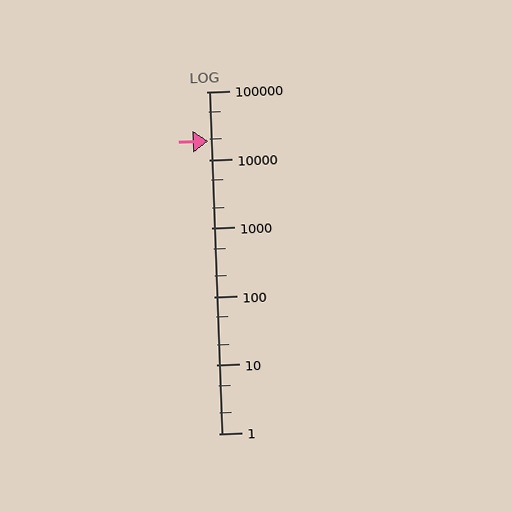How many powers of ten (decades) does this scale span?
The scale spans 5 decades, from 1 to 100000.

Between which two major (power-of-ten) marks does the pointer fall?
The pointer is between 10000 and 100000.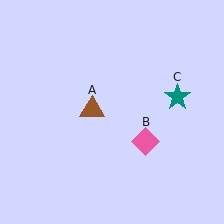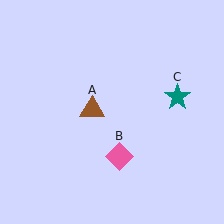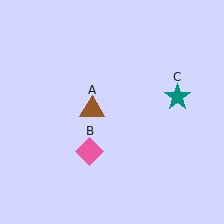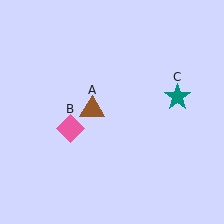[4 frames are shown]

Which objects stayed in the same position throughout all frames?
Brown triangle (object A) and teal star (object C) remained stationary.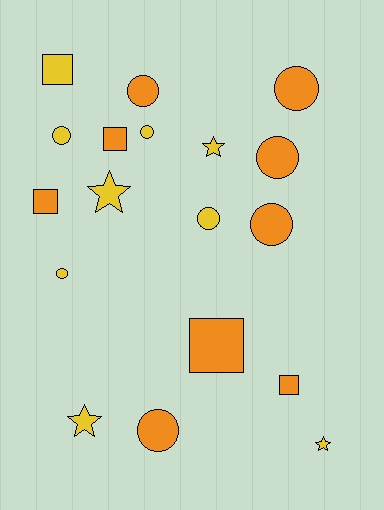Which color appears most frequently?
Yellow, with 9 objects.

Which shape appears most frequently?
Circle, with 9 objects.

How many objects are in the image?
There are 18 objects.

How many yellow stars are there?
There are 4 yellow stars.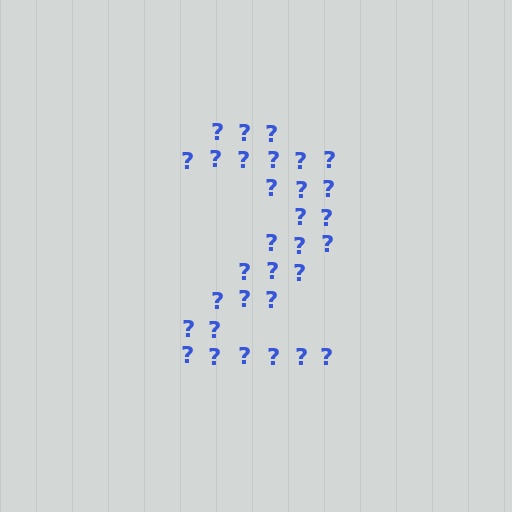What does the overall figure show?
The overall figure shows the digit 2.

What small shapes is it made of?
It is made of small question marks.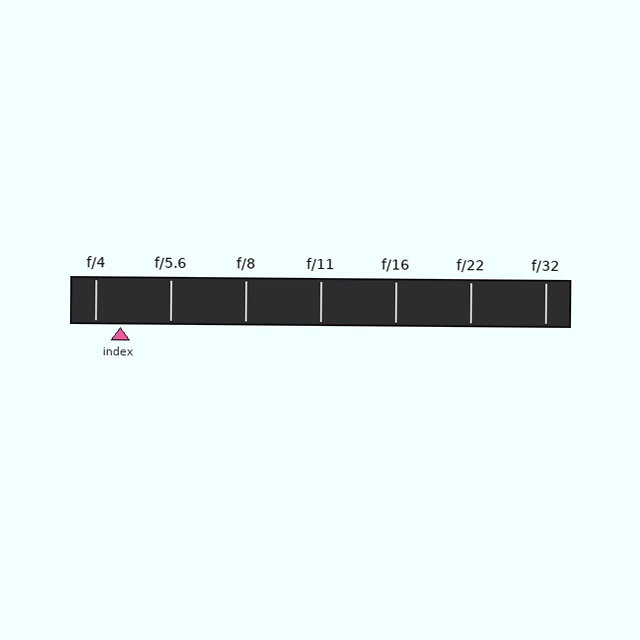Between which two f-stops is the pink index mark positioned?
The index mark is between f/4 and f/5.6.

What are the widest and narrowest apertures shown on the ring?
The widest aperture shown is f/4 and the narrowest is f/32.